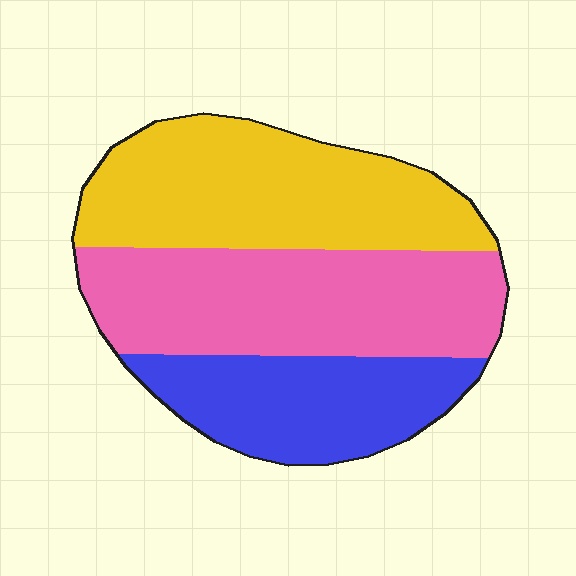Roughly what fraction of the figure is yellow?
Yellow takes up between a third and a half of the figure.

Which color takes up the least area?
Blue, at roughly 25%.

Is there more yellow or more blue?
Yellow.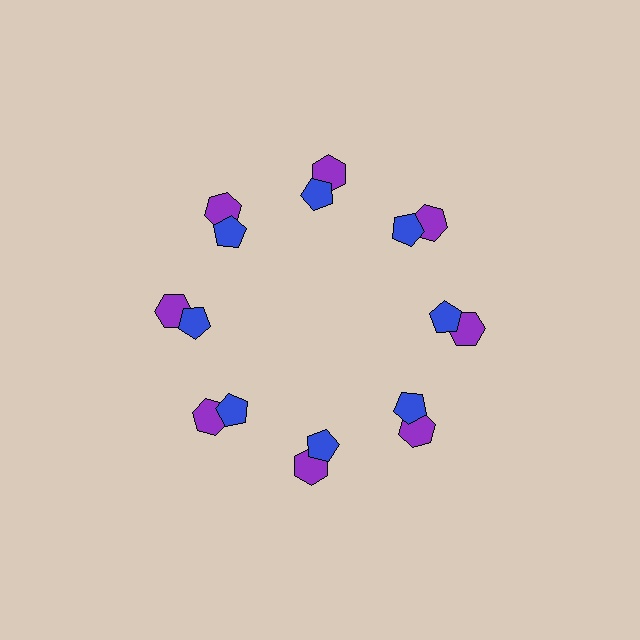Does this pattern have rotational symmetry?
Yes, this pattern has 8-fold rotational symmetry. It looks the same after rotating 45 degrees around the center.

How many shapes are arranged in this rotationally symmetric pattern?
There are 16 shapes, arranged in 8 groups of 2.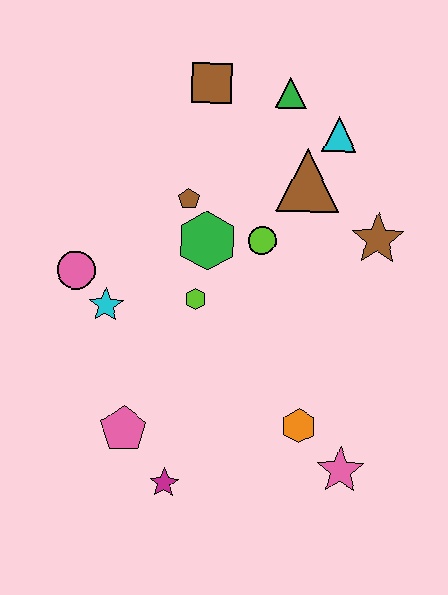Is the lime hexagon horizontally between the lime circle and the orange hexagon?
No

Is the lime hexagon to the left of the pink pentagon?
No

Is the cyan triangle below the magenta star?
No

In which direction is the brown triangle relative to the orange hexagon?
The brown triangle is above the orange hexagon.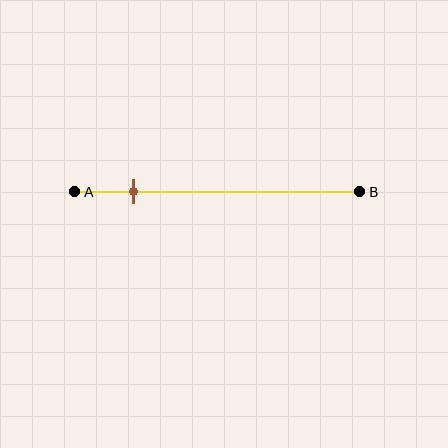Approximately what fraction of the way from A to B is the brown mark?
The brown mark is approximately 20% of the way from A to B.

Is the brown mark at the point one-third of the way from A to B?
No, the mark is at about 20% from A, not at the 33% one-third point.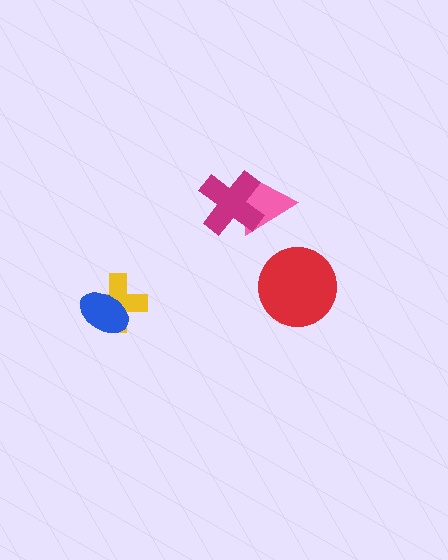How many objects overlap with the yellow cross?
1 object overlaps with the yellow cross.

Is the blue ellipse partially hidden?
No, no other shape covers it.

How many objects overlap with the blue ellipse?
1 object overlaps with the blue ellipse.